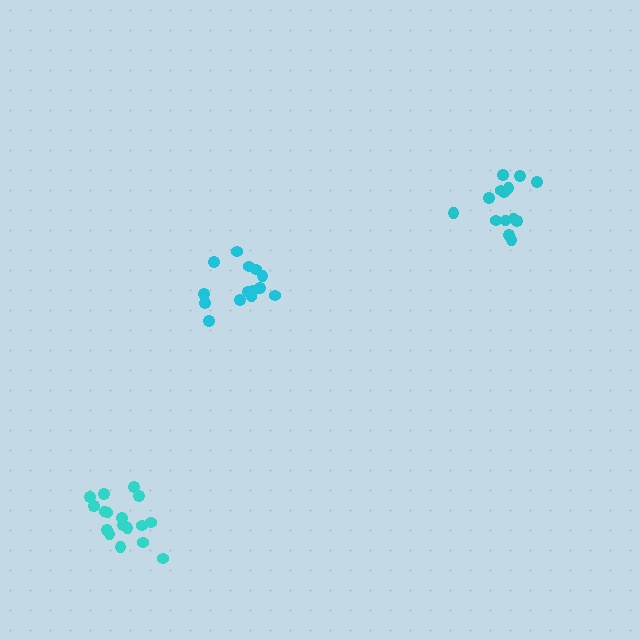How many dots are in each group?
Group 1: 14 dots, Group 2: 17 dots, Group 3: 14 dots (45 total).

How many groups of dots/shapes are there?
There are 3 groups.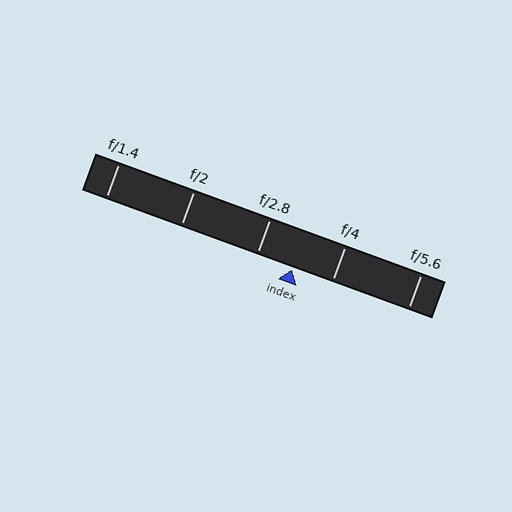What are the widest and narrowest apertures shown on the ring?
The widest aperture shown is f/1.4 and the narrowest is f/5.6.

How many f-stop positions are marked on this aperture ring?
There are 5 f-stop positions marked.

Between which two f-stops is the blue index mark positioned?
The index mark is between f/2.8 and f/4.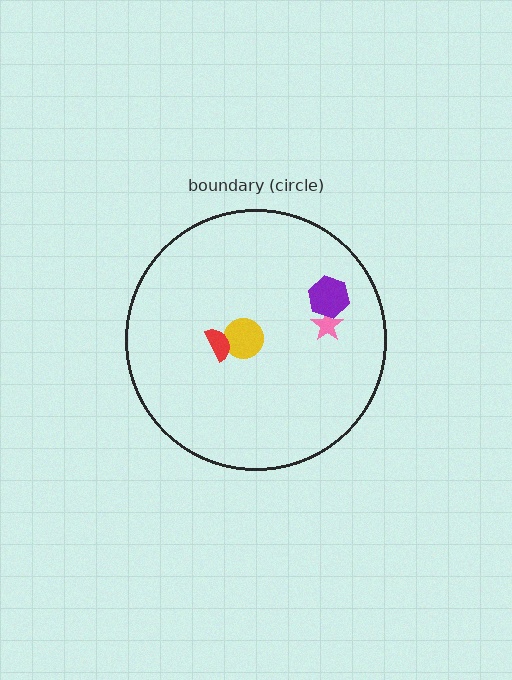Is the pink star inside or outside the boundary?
Inside.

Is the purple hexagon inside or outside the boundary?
Inside.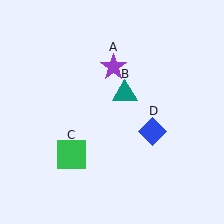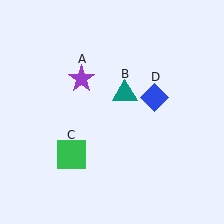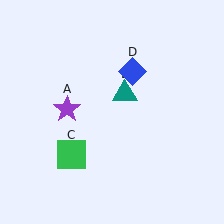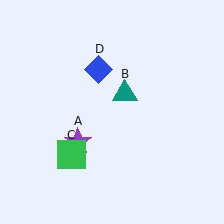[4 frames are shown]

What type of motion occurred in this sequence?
The purple star (object A), blue diamond (object D) rotated counterclockwise around the center of the scene.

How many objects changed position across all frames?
2 objects changed position: purple star (object A), blue diamond (object D).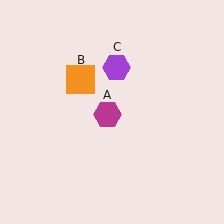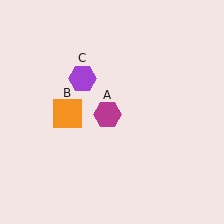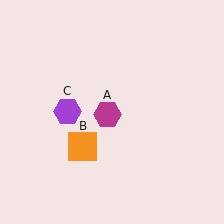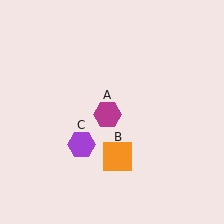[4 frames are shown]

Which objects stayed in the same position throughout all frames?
Magenta hexagon (object A) remained stationary.